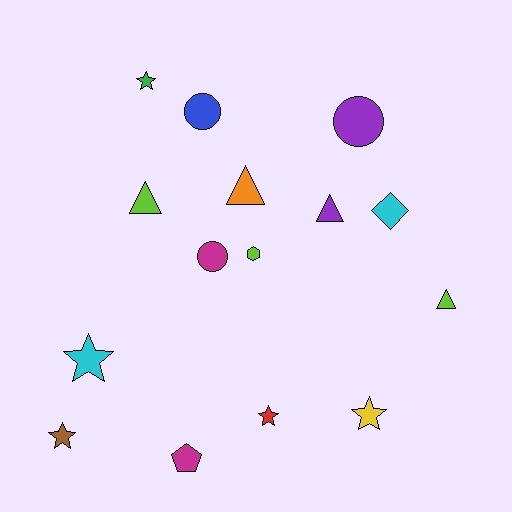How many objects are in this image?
There are 15 objects.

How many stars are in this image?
There are 5 stars.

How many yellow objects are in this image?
There is 1 yellow object.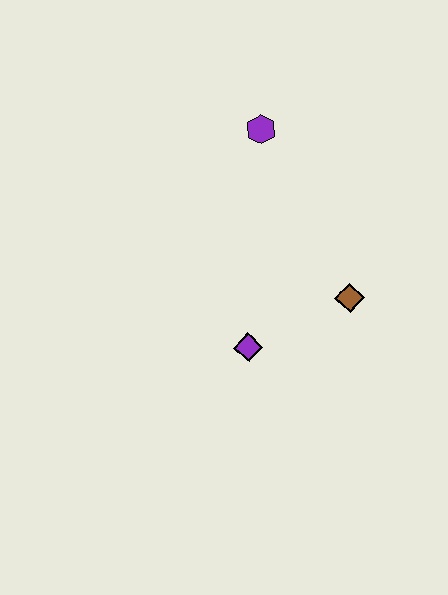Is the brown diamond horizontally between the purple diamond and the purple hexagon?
No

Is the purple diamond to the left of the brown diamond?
Yes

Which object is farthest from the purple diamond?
The purple hexagon is farthest from the purple diamond.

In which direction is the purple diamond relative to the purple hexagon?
The purple diamond is below the purple hexagon.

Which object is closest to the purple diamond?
The brown diamond is closest to the purple diamond.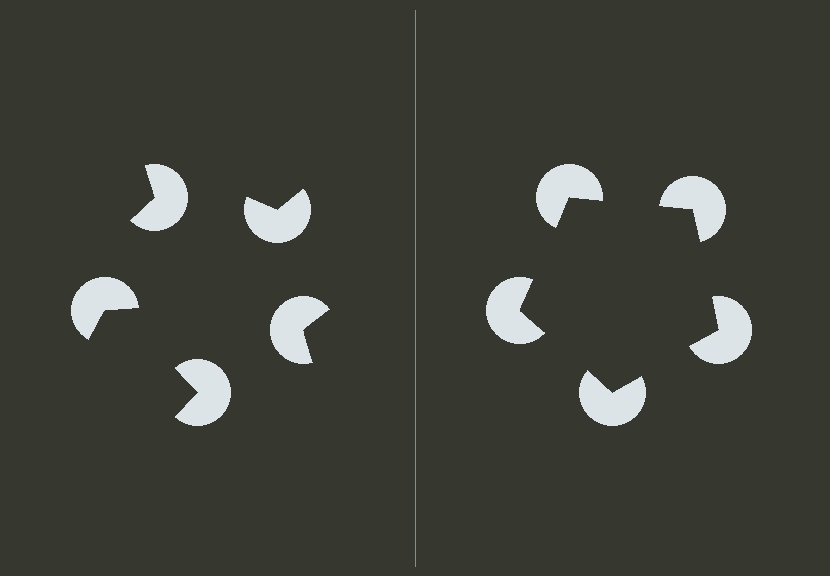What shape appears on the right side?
An illusory pentagon.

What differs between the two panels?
The pac-man discs are positioned identically on both sides; only the wedge orientations differ. On the right they align to a pentagon; on the left they are misaligned.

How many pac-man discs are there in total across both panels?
10 — 5 on each side.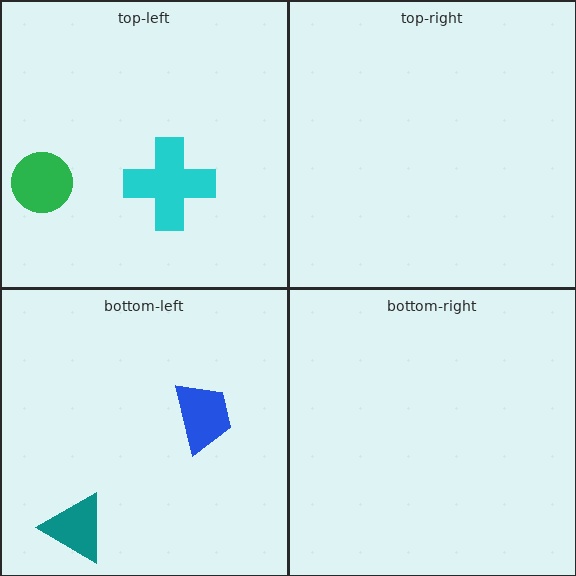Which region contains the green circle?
The top-left region.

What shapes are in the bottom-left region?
The teal triangle, the blue trapezoid.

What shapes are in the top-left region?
The cyan cross, the green circle.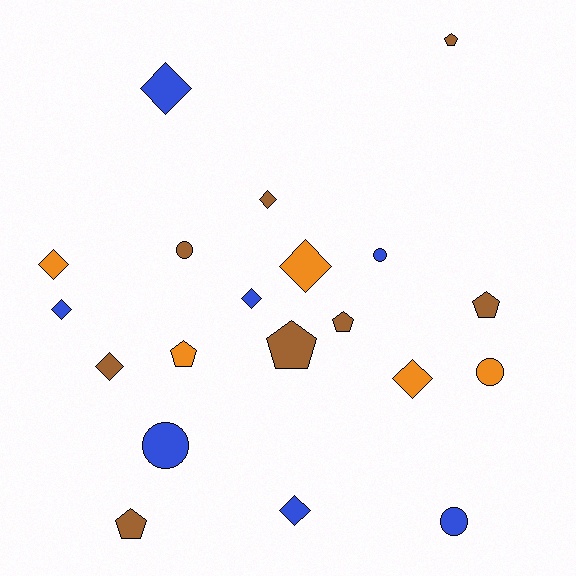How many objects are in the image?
There are 20 objects.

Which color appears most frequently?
Brown, with 8 objects.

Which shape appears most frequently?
Diamond, with 9 objects.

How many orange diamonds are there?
There are 3 orange diamonds.